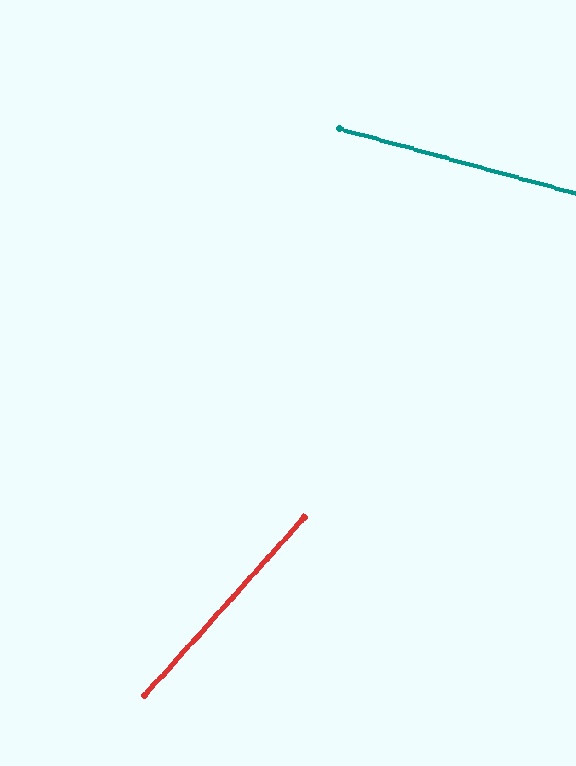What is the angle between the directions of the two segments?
Approximately 64 degrees.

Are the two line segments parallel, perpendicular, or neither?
Neither parallel nor perpendicular — they differ by about 64°.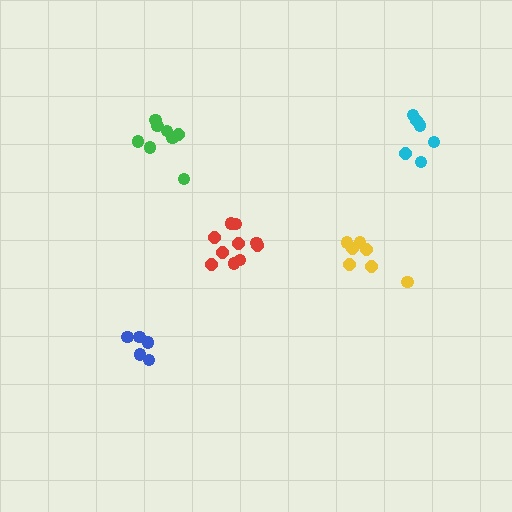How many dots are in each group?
Group 1: 7 dots, Group 2: 8 dots, Group 3: 10 dots, Group 4: 5 dots, Group 5: 6 dots (36 total).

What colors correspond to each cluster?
The clusters are colored: yellow, green, red, blue, cyan.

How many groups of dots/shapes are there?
There are 5 groups.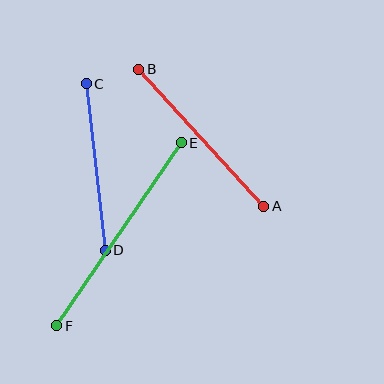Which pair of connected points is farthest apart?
Points E and F are farthest apart.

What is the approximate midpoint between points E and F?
The midpoint is at approximately (119, 234) pixels.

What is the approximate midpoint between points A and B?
The midpoint is at approximately (201, 138) pixels.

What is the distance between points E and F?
The distance is approximately 221 pixels.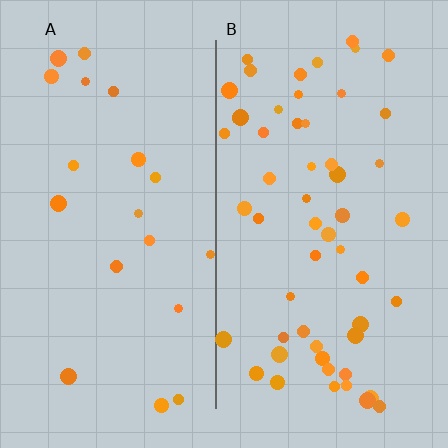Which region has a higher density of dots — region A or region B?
B (the right).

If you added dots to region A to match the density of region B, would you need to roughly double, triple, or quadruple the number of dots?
Approximately triple.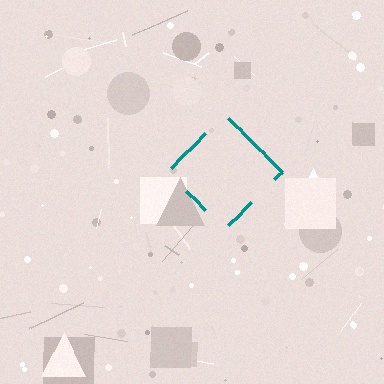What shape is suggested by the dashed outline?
The dashed outline suggests a diamond.